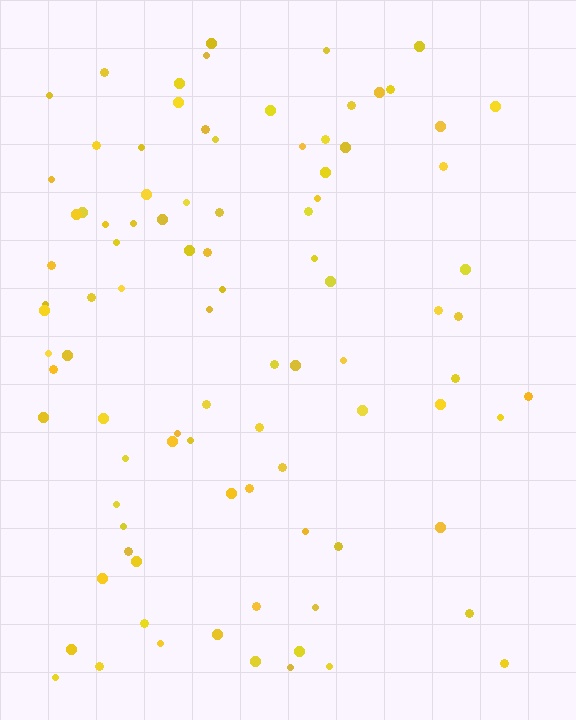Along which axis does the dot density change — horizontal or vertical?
Horizontal.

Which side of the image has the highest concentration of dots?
The left.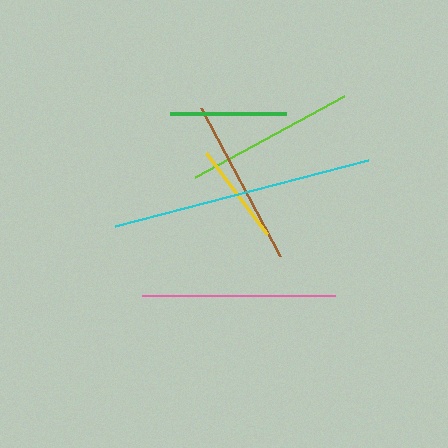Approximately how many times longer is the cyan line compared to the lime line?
The cyan line is approximately 1.5 times the length of the lime line.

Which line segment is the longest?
The cyan line is the longest at approximately 261 pixels.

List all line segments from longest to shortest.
From longest to shortest: cyan, pink, lime, brown, green, yellow.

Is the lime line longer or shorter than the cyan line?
The cyan line is longer than the lime line.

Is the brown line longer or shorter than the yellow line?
The brown line is longer than the yellow line.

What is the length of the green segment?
The green segment is approximately 116 pixels long.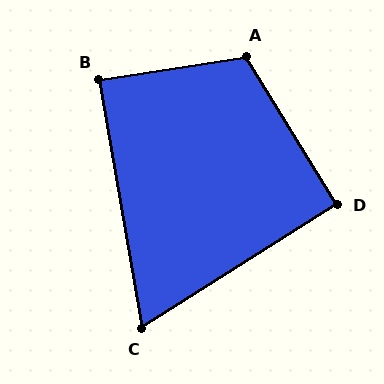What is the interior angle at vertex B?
Approximately 89 degrees (approximately right).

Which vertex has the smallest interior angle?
C, at approximately 67 degrees.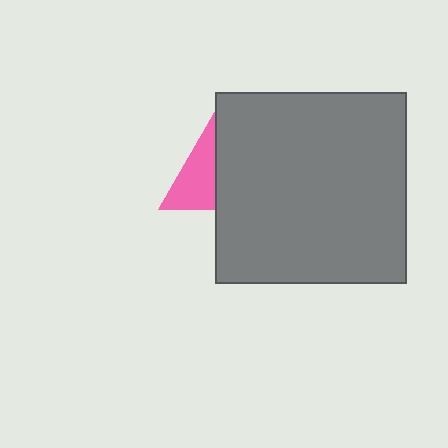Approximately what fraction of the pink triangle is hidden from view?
Roughly 59% of the pink triangle is hidden behind the gray square.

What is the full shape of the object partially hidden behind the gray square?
The partially hidden object is a pink triangle.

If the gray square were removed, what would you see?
You would see the complete pink triangle.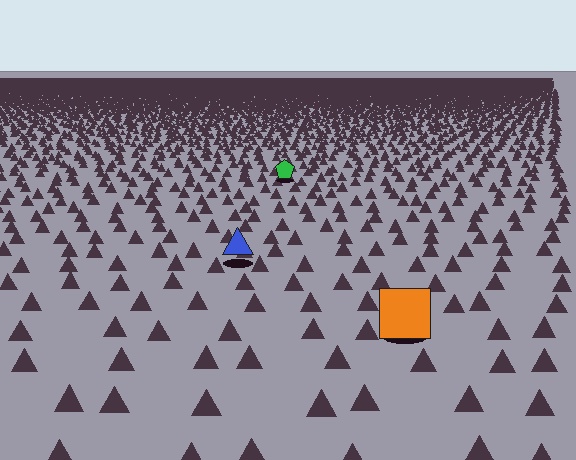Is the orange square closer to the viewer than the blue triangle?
Yes. The orange square is closer — you can tell from the texture gradient: the ground texture is coarser near it.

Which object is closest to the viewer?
The orange square is closest. The texture marks near it are larger and more spread out.